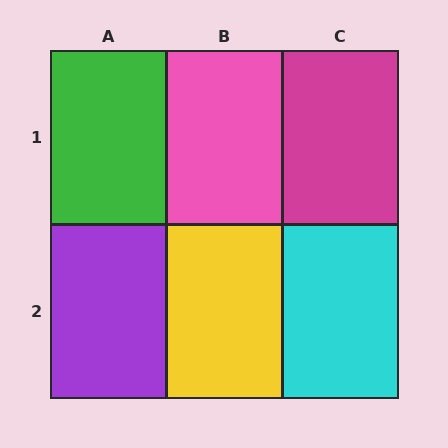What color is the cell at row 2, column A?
Purple.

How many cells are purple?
1 cell is purple.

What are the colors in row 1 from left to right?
Green, pink, magenta.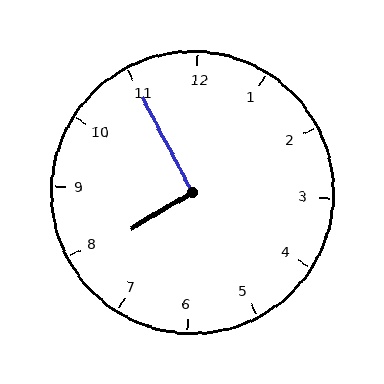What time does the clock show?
7:55.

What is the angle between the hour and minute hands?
Approximately 92 degrees.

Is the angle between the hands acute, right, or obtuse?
It is right.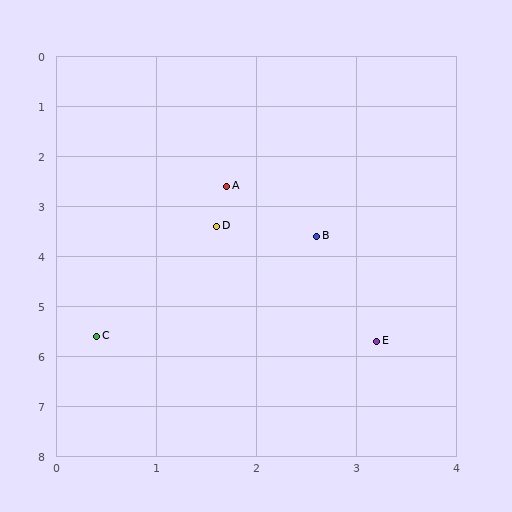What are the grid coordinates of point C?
Point C is at approximately (0.4, 5.6).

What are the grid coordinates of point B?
Point B is at approximately (2.6, 3.6).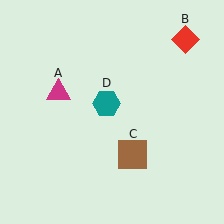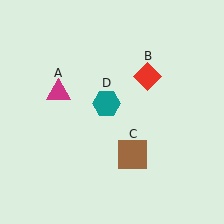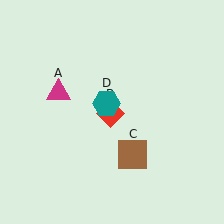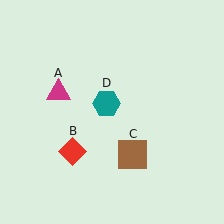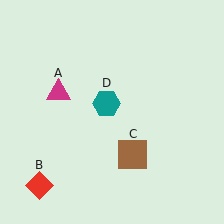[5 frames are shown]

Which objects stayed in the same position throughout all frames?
Magenta triangle (object A) and brown square (object C) and teal hexagon (object D) remained stationary.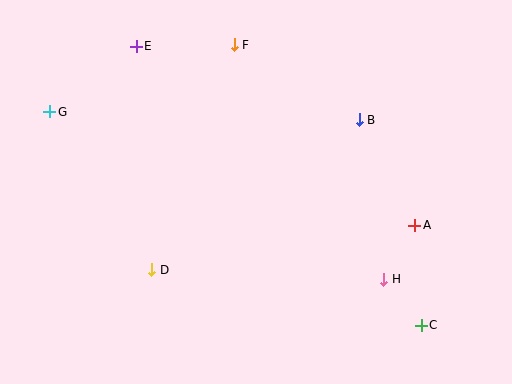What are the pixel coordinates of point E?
Point E is at (136, 46).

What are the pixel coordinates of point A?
Point A is at (415, 225).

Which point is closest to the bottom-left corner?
Point D is closest to the bottom-left corner.